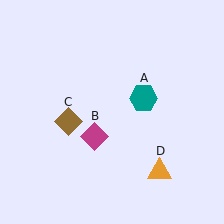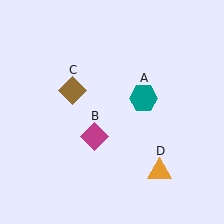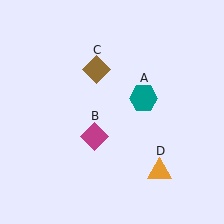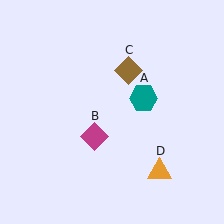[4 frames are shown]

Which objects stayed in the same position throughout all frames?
Teal hexagon (object A) and magenta diamond (object B) and orange triangle (object D) remained stationary.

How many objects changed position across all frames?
1 object changed position: brown diamond (object C).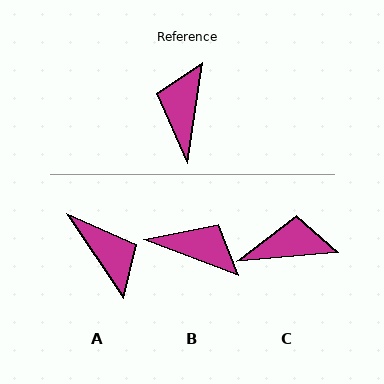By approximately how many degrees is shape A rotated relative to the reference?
Approximately 138 degrees clockwise.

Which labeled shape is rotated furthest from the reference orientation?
A, about 138 degrees away.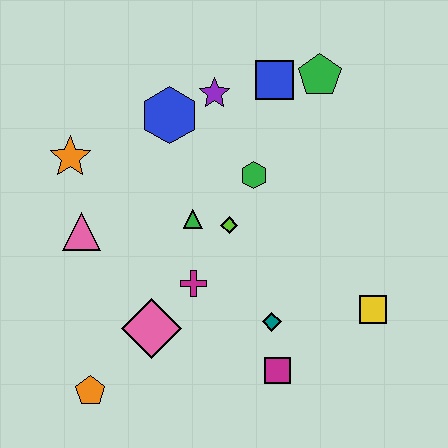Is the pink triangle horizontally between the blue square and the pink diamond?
No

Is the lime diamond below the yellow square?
No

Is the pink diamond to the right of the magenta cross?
No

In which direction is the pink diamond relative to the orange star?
The pink diamond is below the orange star.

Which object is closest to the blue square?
The green pentagon is closest to the blue square.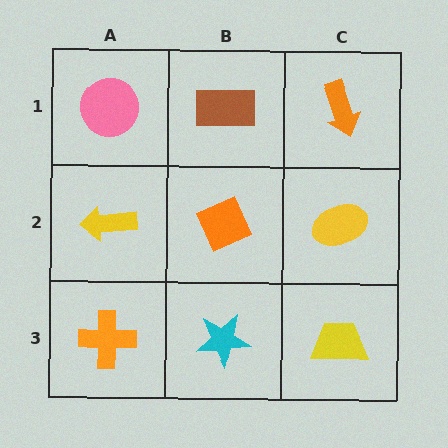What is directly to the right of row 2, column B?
A yellow ellipse.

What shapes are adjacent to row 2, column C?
An orange arrow (row 1, column C), a yellow trapezoid (row 3, column C), an orange diamond (row 2, column B).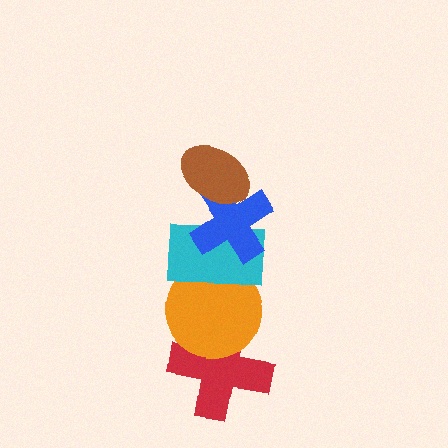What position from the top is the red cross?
The red cross is 5th from the top.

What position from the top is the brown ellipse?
The brown ellipse is 1st from the top.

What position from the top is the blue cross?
The blue cross is 2nd from the top.